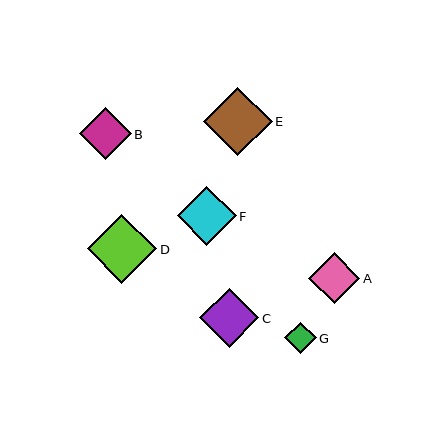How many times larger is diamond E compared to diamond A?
Diamond E is approximately 1.3 times the size of diamond A.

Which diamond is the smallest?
Diamond G is the smallest with a size of approximately 31 pixels.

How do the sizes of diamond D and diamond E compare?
Diamond D and diamond E are approximately the same size.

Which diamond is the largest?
Diamond D is the largest with a size of approximately 69 pixels.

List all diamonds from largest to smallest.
From largest to smallest: D, E, F, C, B, A, G.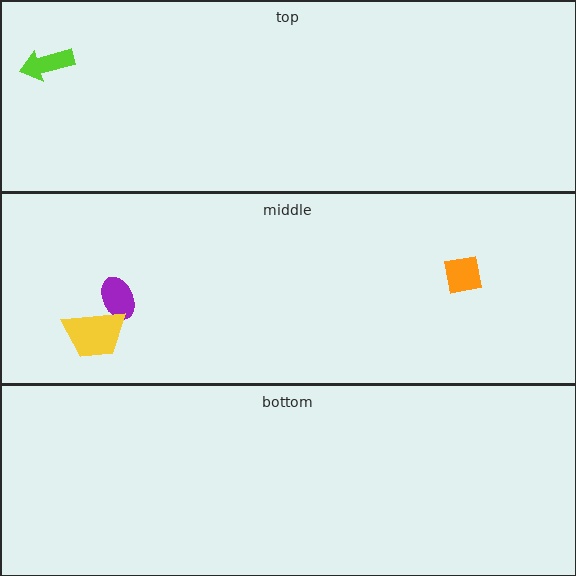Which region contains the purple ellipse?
The middle region.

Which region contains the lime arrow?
The top region.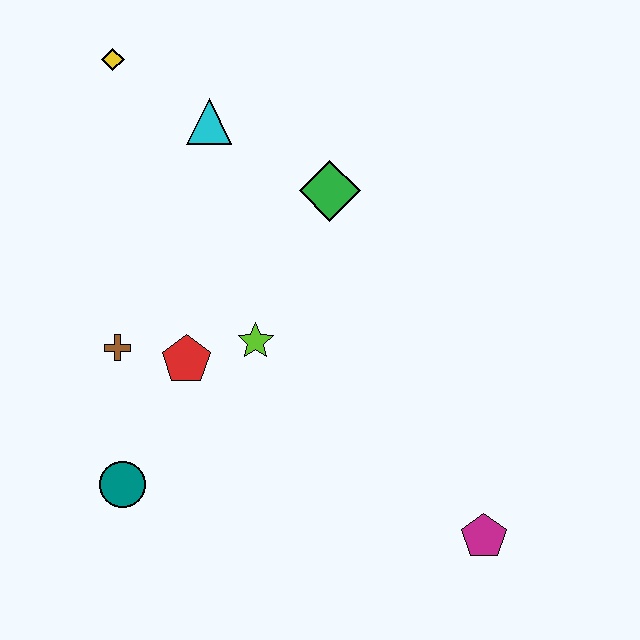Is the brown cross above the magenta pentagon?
Yes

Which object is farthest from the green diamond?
The magenta pentagon is farthest from the green diamond.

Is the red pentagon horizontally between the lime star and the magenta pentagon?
No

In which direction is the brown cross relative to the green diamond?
The brown cross is to the left of the green diamond.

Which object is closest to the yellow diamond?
The cyan triangle is closest to the yellow diamond.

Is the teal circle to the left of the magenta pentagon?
Yes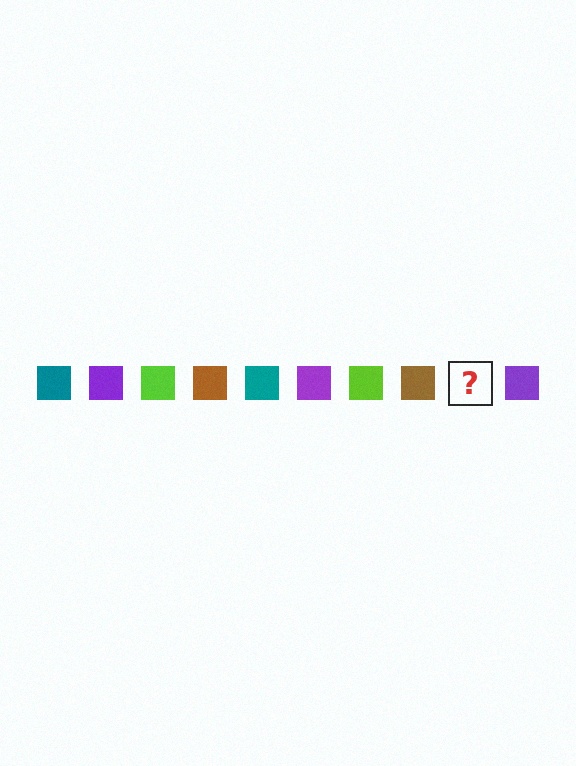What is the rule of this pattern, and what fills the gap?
The rule is that the pattern cycles through teal, purple, lime, brown squares. The gap should be filled with a teal square.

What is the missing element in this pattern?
The missing element is a teal square.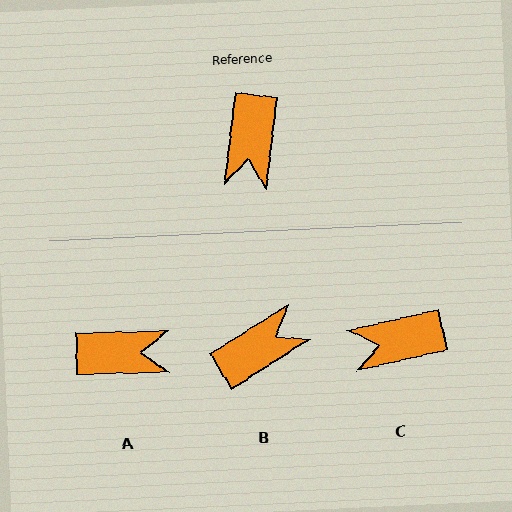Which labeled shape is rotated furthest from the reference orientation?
B, about 129 degrees away.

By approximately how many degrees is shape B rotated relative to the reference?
Approximately 129 degrees counter-clockwise.